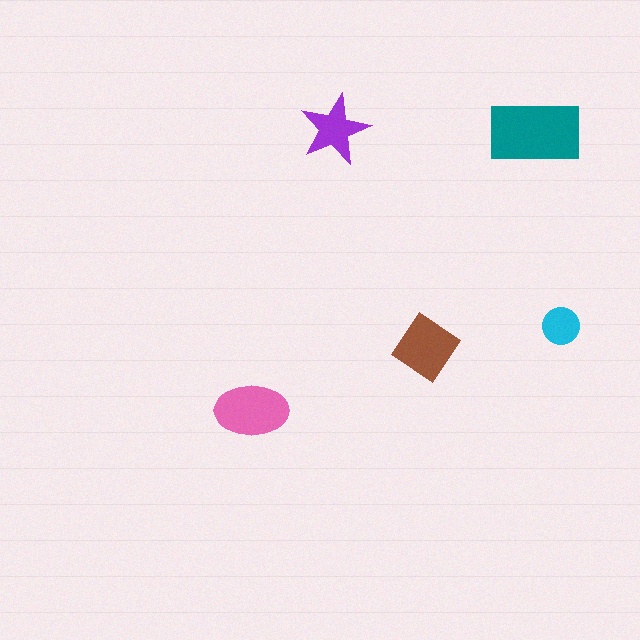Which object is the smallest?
The cyan circle.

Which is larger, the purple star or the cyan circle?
The purple star.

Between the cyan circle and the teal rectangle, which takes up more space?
The teal rectangle.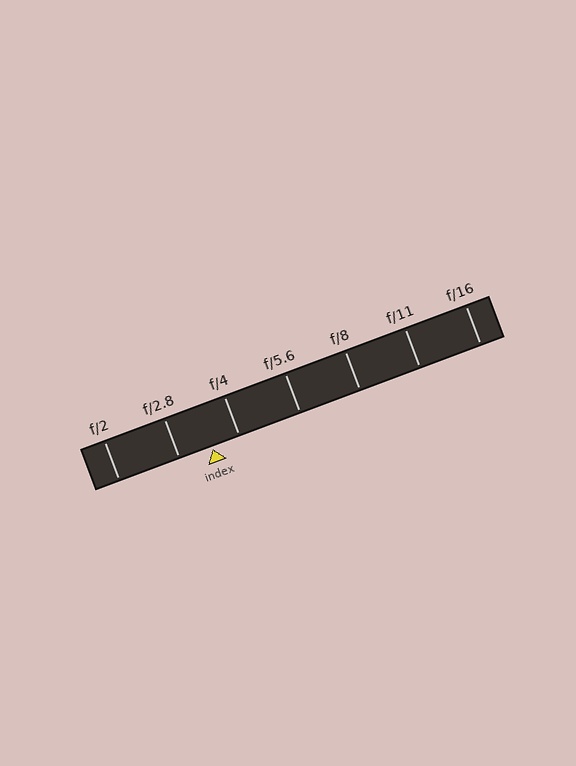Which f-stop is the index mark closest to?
The index mark is closest to f/4.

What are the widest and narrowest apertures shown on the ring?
The widest aperture shown is f/2 and the narrowest is f/16.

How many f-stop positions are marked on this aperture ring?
There are 7 f-stop positions marked.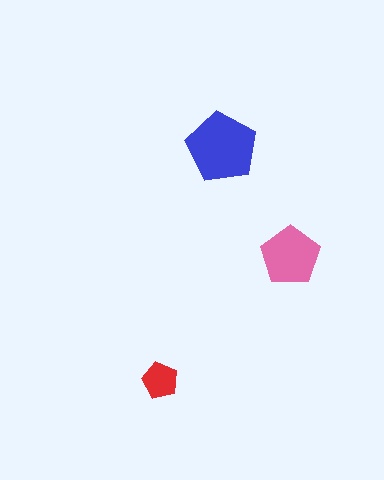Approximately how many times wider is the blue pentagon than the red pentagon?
About 2 times wider.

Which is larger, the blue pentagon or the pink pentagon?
The blue one.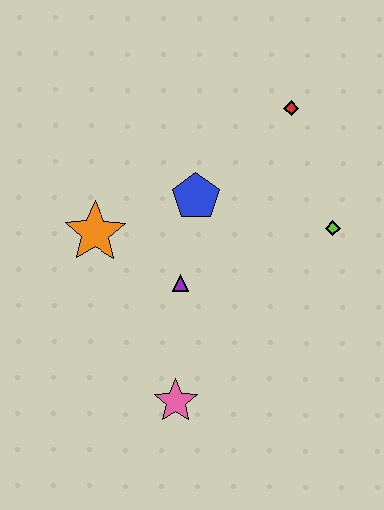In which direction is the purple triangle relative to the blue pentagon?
The purple triangle is below the blue pentagon.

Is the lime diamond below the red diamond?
Yes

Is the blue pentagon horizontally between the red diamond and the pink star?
Yes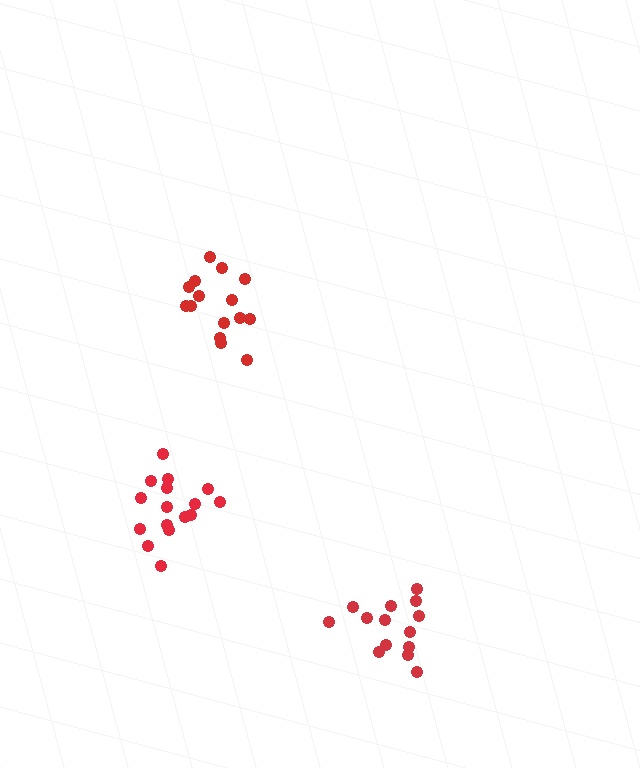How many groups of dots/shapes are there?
There are 3 groups.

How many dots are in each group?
Group 1: 14 dots, Group 2: 16 dots, Group 3: 15 dots (45 total).